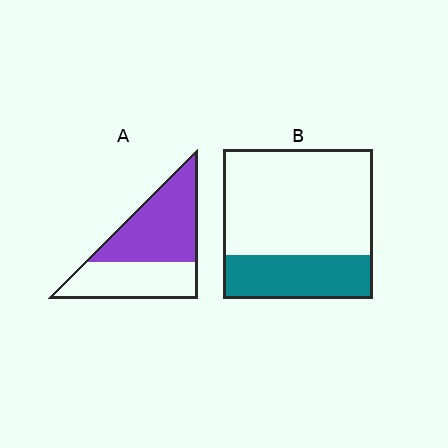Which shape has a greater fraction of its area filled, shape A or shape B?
Shape A.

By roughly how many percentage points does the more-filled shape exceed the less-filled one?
By roughly 30 percentage points (A over B).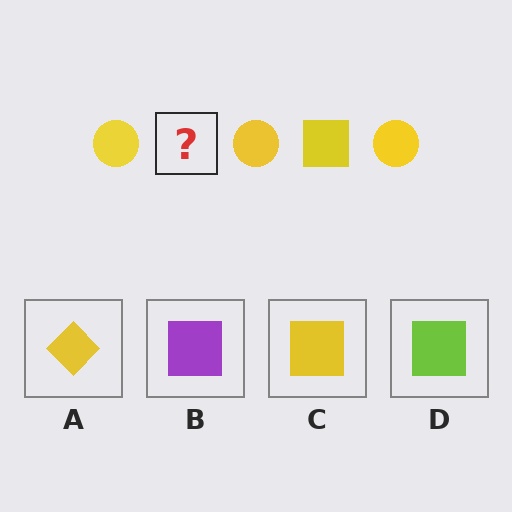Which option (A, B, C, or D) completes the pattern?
C.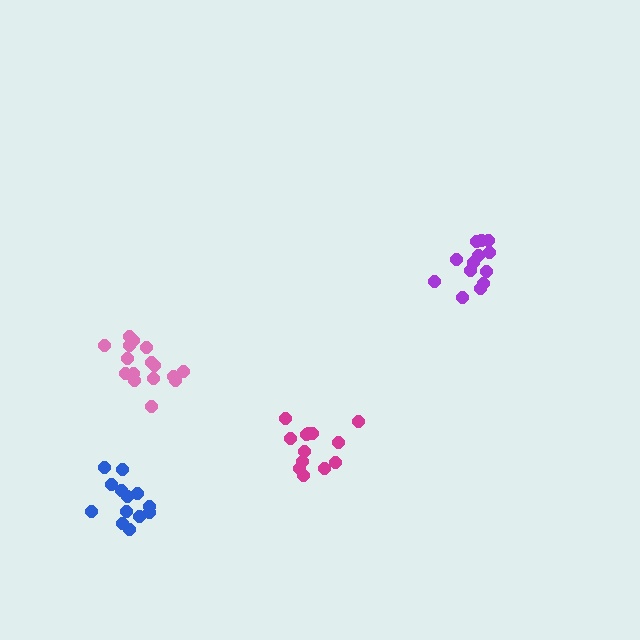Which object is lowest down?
The blue cluster is bottommost.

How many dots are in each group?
Group 1: 16 dots, Group 2: 13 dots, Group 3: 13 dots, Group 4: 13 dots (55 total).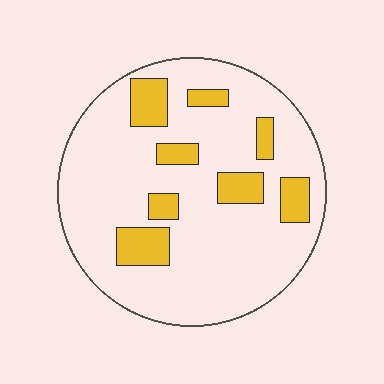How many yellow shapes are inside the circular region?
8.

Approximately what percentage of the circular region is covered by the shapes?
Approximately 20%.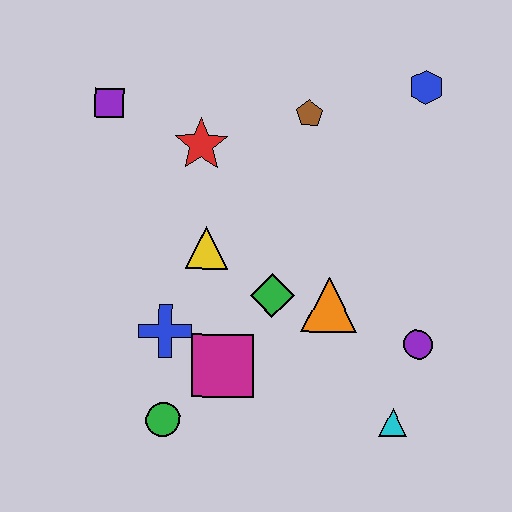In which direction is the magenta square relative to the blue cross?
The magenta square is to the right of the blue cross.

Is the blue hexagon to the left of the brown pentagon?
No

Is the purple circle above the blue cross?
No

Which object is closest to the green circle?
The magenta square is closest to the green circle.